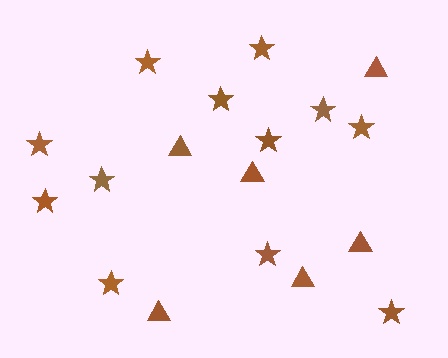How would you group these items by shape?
There are 2 groups: one group of triangles (6) and one group of stars (12).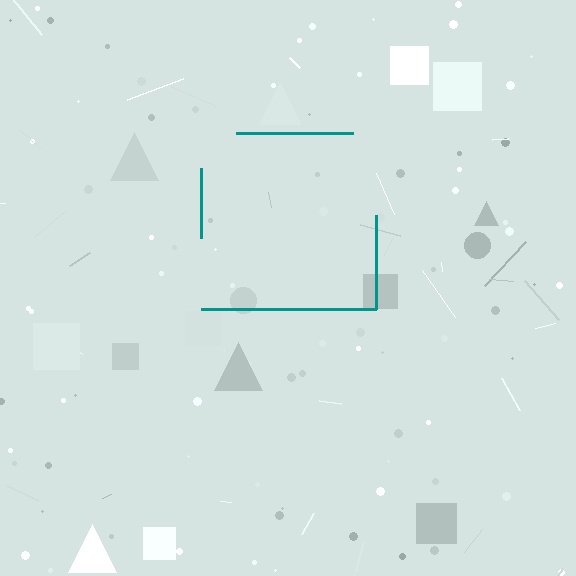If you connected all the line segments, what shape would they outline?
They would outline a square.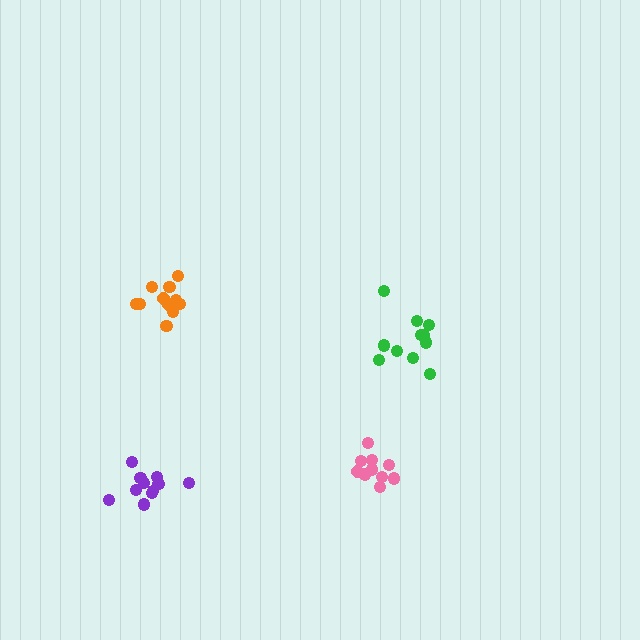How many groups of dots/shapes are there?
There are 4 groups.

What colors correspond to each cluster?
The clusters are colored: green, orange, pink, purple.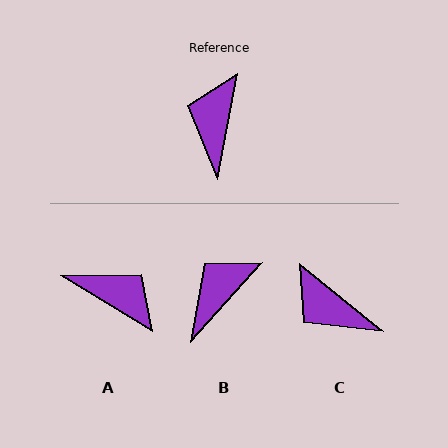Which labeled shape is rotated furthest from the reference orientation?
A, about 111 degrees away.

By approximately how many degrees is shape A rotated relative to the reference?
Approximately 111 degrees clockwise.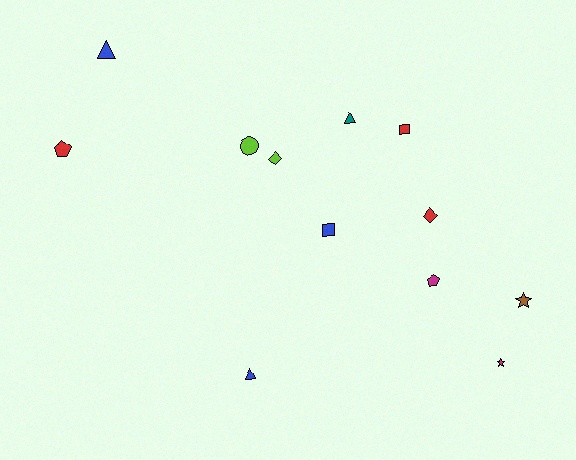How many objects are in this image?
There are 12 objects.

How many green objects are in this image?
There are no green objects.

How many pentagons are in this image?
There are 2 pentagons.